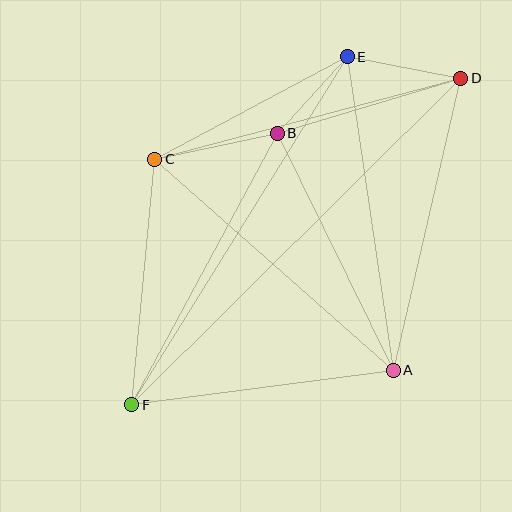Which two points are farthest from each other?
Points D and F are farthest from each other.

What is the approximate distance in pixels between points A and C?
The distance between A and C is approximately 318 pixels.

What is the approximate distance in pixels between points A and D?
The distance between A and D is approximately 300 pixels.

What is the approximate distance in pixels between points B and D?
The distance between B and D is approximately 192 pixels.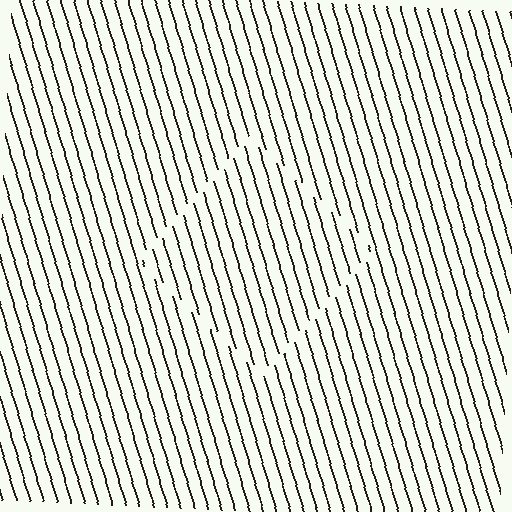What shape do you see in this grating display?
An illusory square. The interior of the shape contains the same grating, shifted by half a period — the contour is defined by the phase discontinuity where line-ends from the inner and outer gratings abut.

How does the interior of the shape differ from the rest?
The interior of the shape contains the same grating, shifted by half a period — the contour is defined by the phase discontinuity where line-ends from the inner and outer gratings abut.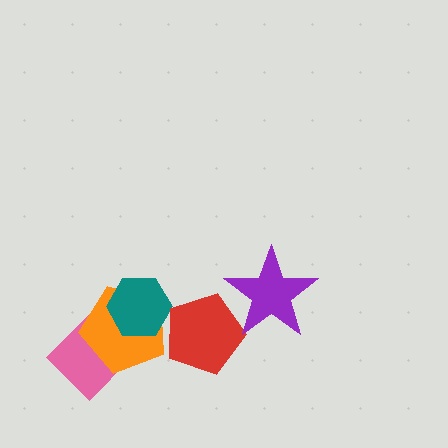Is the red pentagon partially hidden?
Yes, it is partially covered by another shape.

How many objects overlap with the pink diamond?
1 object overlaps with the pink diamond.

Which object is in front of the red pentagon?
The purple star is in front of the red pentagon.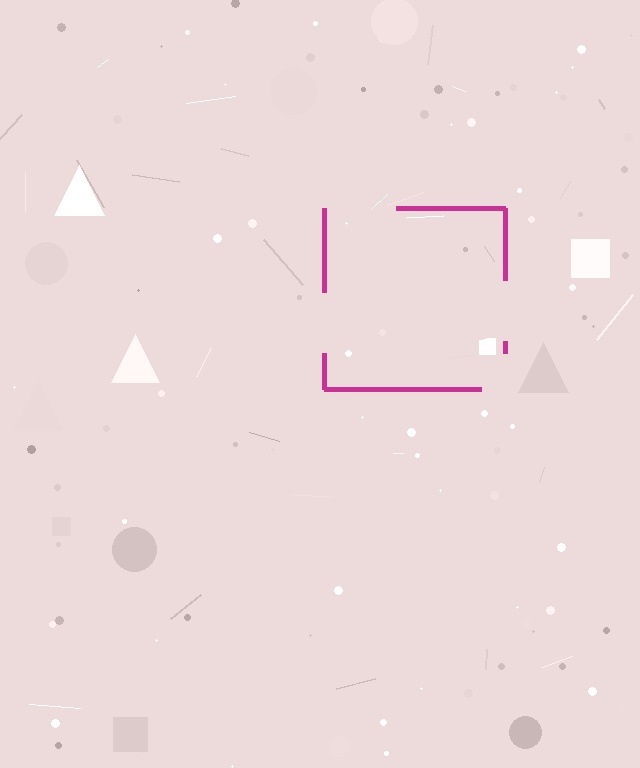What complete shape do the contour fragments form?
The contour fragments form a square.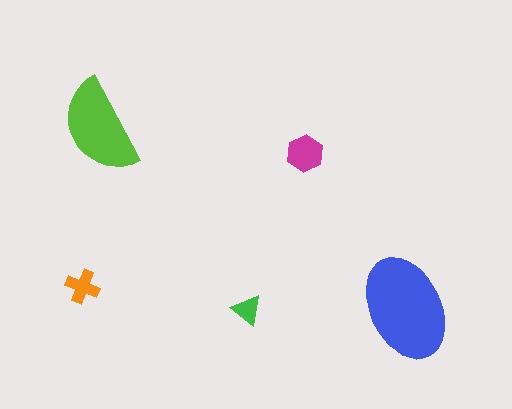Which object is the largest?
The blue ellipse.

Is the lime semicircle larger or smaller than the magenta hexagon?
Larger.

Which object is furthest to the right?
The blue ellipse is rightmost.